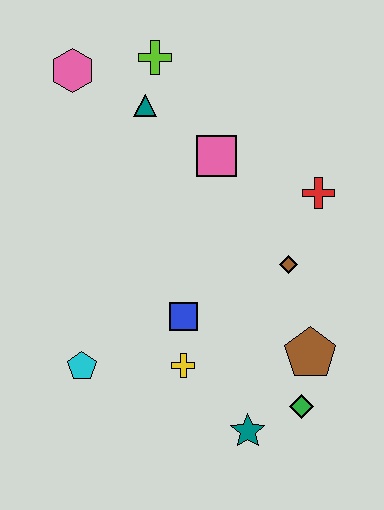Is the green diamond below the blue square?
Yes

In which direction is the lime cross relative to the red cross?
The lime cross is to the left of the red cross.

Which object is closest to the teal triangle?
The lime cross is closest to the teal triangle.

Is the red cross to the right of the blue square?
Yes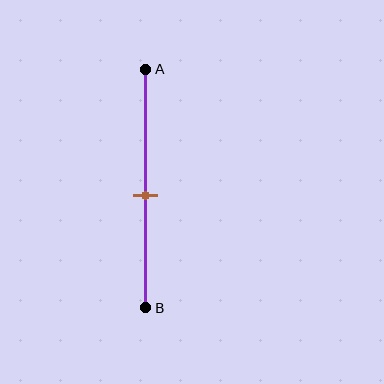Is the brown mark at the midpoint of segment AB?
Yes, the mark is approximately at the midpoint.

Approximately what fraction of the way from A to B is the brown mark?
The brown mark is approximately 55% of the way from A to B.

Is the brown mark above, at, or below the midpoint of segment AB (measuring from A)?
The brown mark is approximately at the midpoint of segment AB.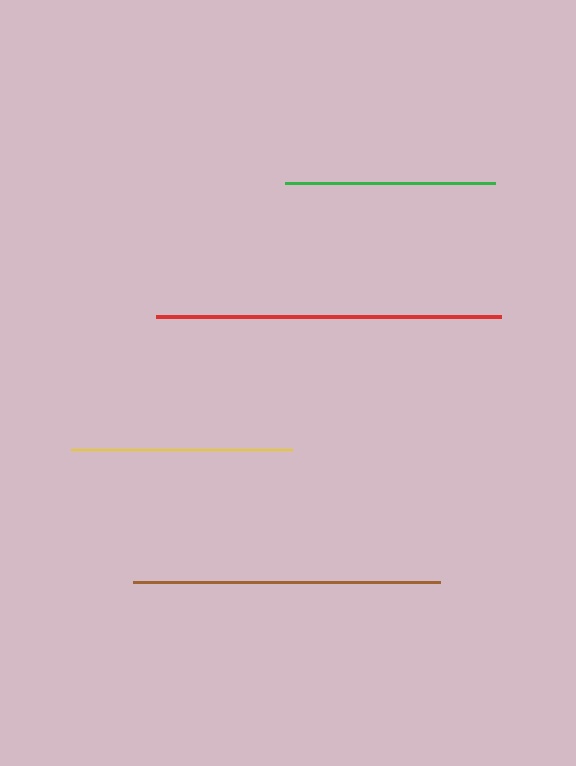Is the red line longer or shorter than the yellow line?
The red line is longer than the yellow line.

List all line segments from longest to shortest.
From longest to shortest: red, brown, yellow, green.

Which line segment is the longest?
The red line is the longest at approximately 346 pixels.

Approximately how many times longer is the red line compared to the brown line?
The red line is approximately 1.1 times the length of the brown line.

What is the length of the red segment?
The red segment is approximately 346 pixels long.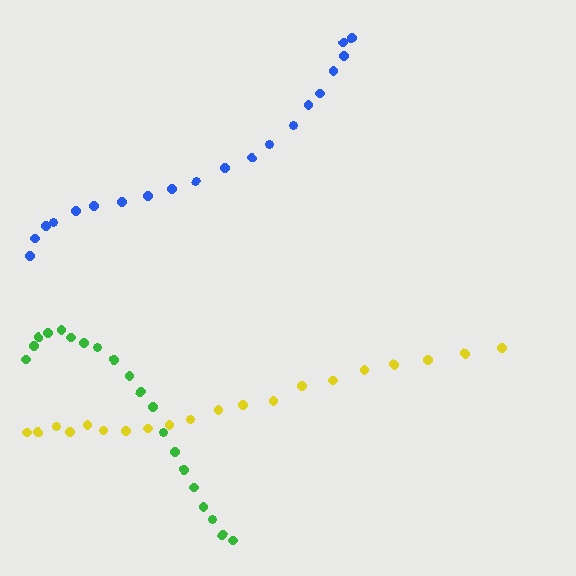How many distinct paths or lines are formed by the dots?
There are 3 distinct paths.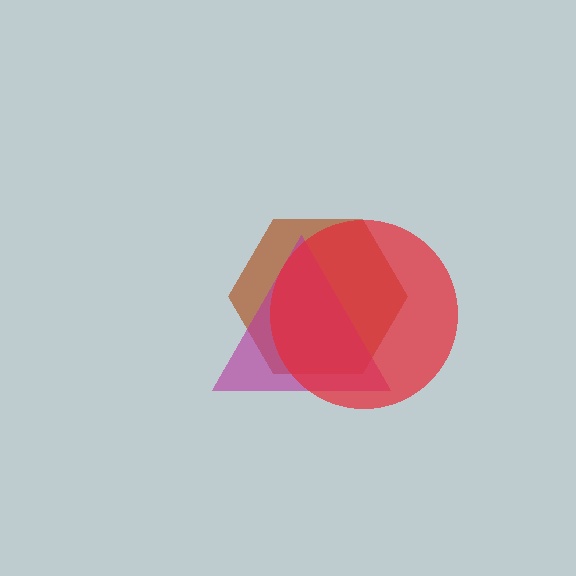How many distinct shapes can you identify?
There are 3 distinct shapes: a brown hexagon, a magenta triangle, a red circle.